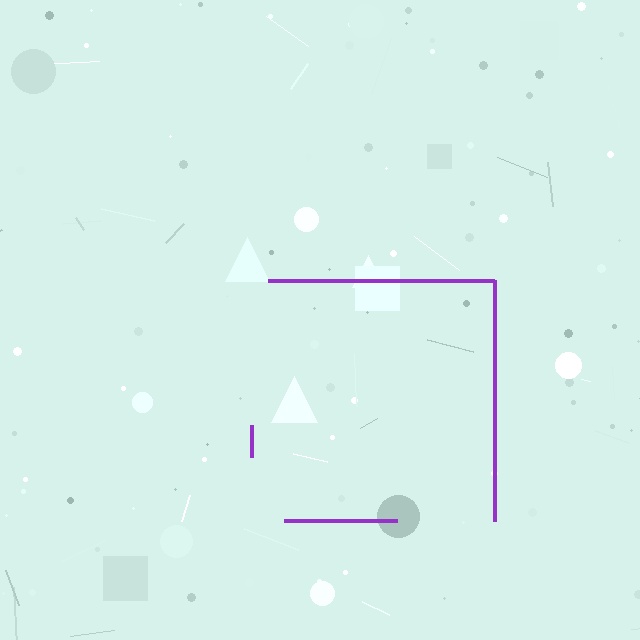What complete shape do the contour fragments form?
The contour fragments form a square.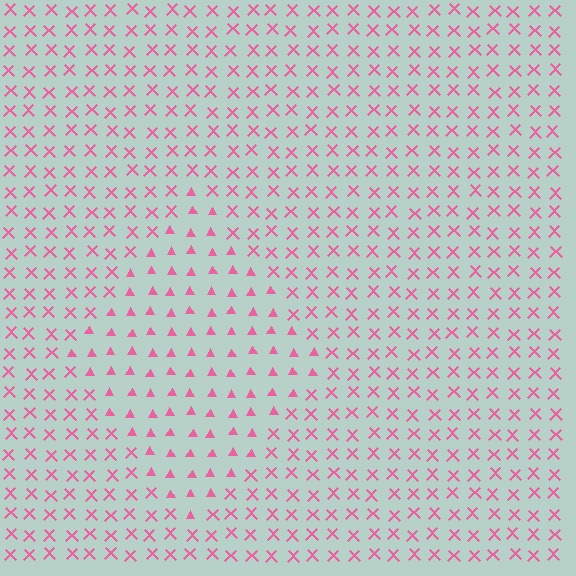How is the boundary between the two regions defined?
The boundary is defined by a change in element shape: triangles inside vs. X marks outside. All elements share the same color and spacing.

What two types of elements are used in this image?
The image uses triangles inside the diamond region and X marks outside it.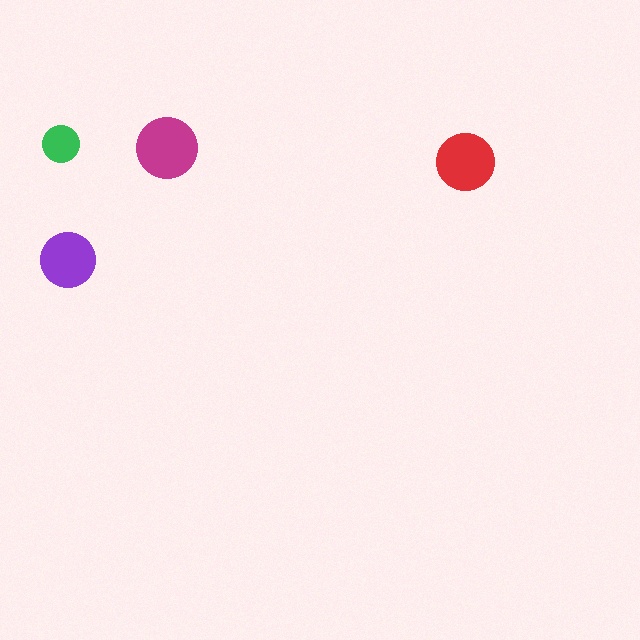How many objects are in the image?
There are 4 objects in the image.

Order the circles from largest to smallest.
the magenta one, the red one, the purple one, the green one.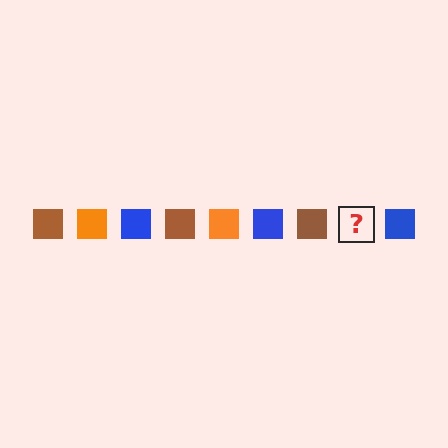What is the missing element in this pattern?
The missing element is an orange square.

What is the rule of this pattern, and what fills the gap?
The rule is that the pattern cycles through brown, orange, blue squares. The gap should be filled with an orange square.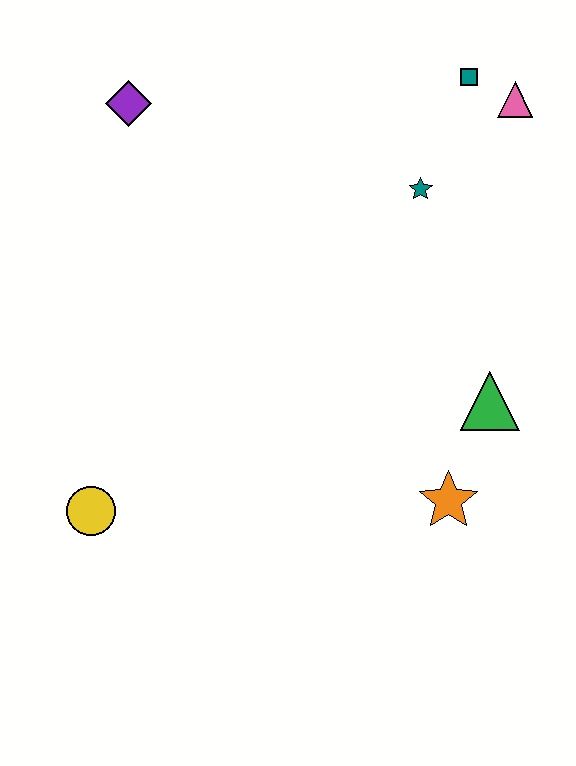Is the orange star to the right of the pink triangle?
No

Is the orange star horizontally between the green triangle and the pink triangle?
No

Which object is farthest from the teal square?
The yellow circle is farthest from the teal square.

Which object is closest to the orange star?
The green triangle is closest to the orange star.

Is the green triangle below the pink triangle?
Yes